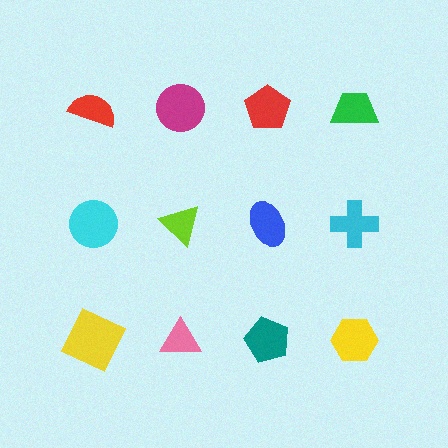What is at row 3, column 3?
A teal pentagon.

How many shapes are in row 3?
4 shapes.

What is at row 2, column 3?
A blue ellipse.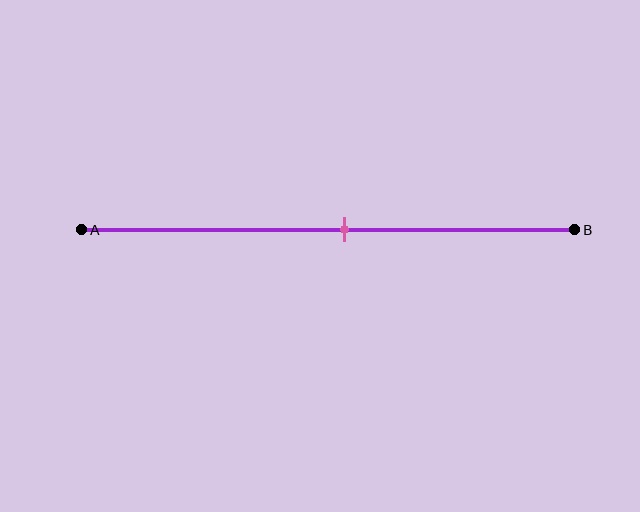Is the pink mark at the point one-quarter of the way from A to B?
No, the mark is at about 55% from A, not at the 25% one-quarter point.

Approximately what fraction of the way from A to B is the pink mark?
The pink mark is approximately 55% of the way from A to B.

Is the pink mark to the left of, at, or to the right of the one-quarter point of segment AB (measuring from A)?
The pink mark is to the right of the one-quarter point of segment AB.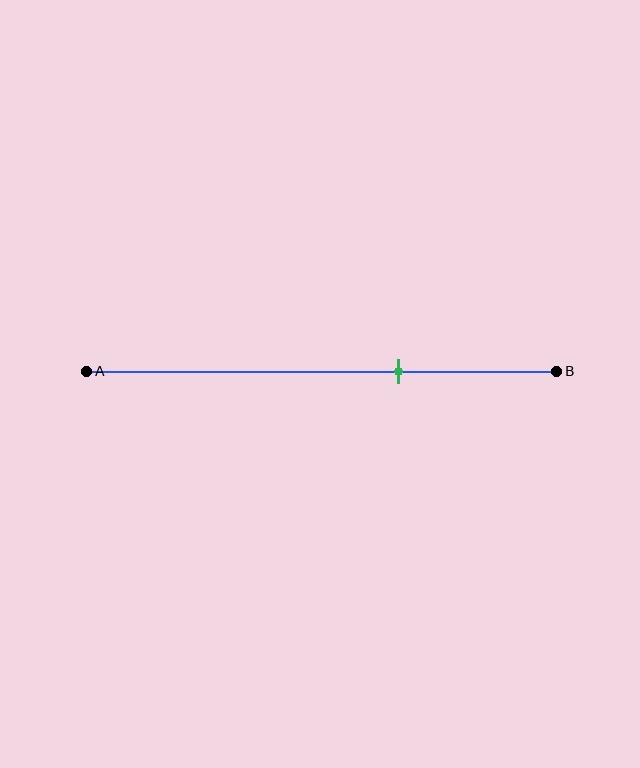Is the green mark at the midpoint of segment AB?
No, the mark is at about 65% from A, not at the 50% midpoint.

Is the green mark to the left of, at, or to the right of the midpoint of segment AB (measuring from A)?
The green mark is to the right of the midpoint of segment AB.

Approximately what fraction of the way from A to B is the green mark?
The green mark is approximately 65% of the way from A to B.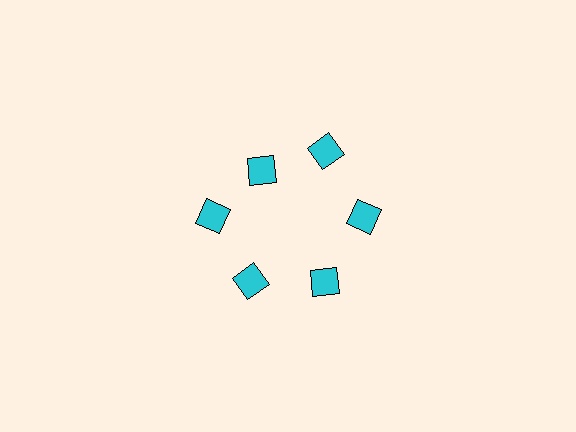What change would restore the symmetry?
The symmetry would be restored by moving it outward, back onto the ring so that all 6 diamonds sit at equal angles and equal distance from the center.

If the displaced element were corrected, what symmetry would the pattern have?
It would have 6-fold rotational symmetry — the pattern would map onto itself every 60 degrees.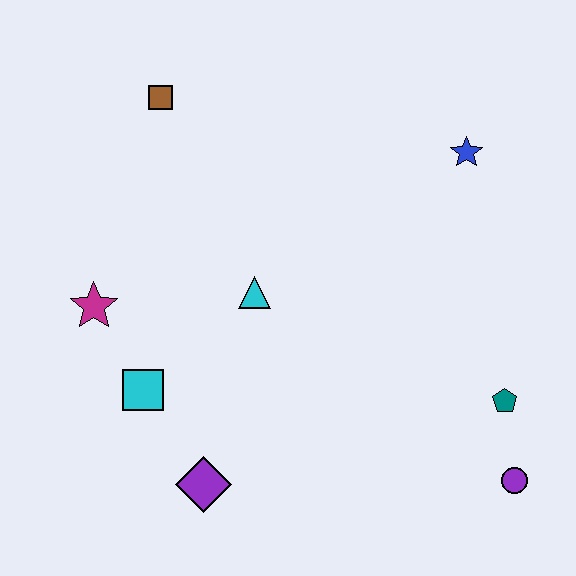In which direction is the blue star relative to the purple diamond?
The blue star is above the purple diamond.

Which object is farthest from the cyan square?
The blue star is farthest from the cyan square.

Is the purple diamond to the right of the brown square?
Yes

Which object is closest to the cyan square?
The magenta star is closest to the cyan square.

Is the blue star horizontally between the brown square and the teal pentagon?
Yes